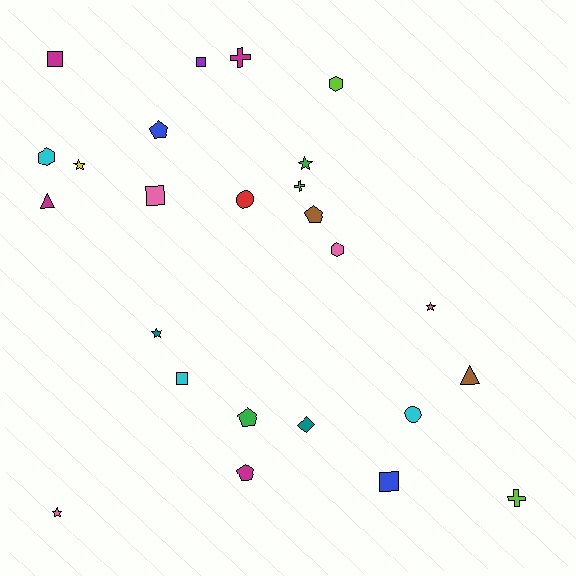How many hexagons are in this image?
There are 3 hexagons.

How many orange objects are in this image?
There are no orange objects.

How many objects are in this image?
There are 25 objects.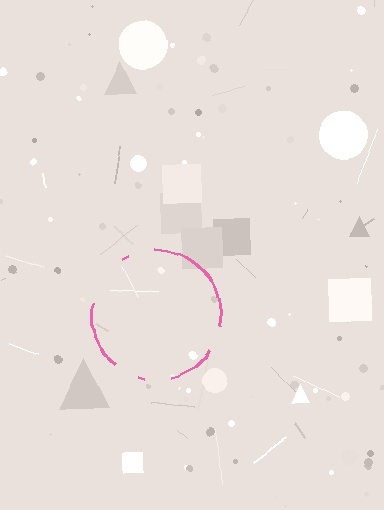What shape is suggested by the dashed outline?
The dashed outline suggests a circle.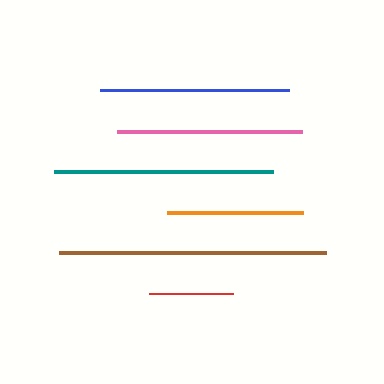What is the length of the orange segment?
The orange segment is approximately 136 pixels long.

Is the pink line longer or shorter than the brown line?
The brown line is longer than the pink line.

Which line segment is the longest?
The brown line is the longest at approximately 267 pixels.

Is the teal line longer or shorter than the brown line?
The brown line is longer than the teal line.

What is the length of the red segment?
The red segment is approximately 84 pixels long.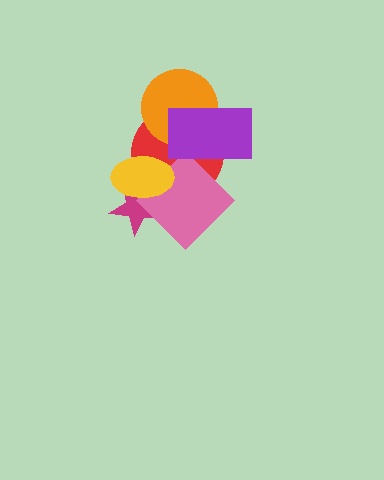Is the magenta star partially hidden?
Yes, it is partially covered by another shape.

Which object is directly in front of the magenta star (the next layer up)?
The red circle is directly in front of the magenta star.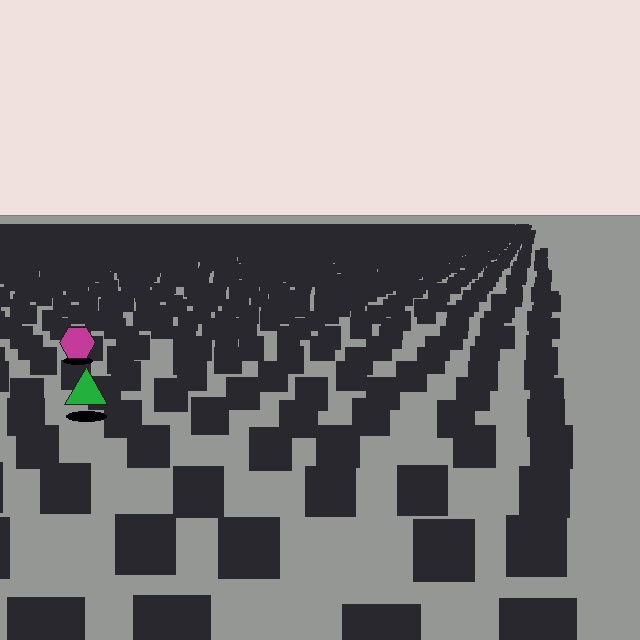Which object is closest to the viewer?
The green triangle is closest. The texture marks near it are larger and more spread out.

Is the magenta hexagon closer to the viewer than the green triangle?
No. The green triangle is closer — you can tell from the texture gradient: the ground texture is coarser near it.